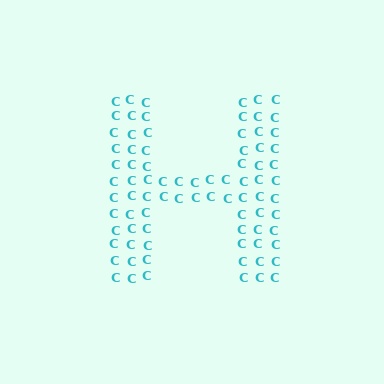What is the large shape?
The large shape is the letter H.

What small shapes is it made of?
It is made of small letter C's.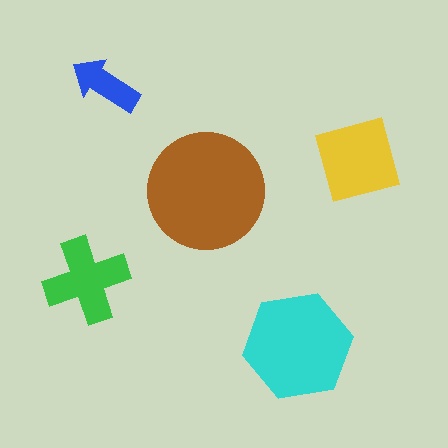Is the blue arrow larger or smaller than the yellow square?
Smaller.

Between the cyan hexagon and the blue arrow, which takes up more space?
The cyan hexagon.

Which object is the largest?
The brown circle.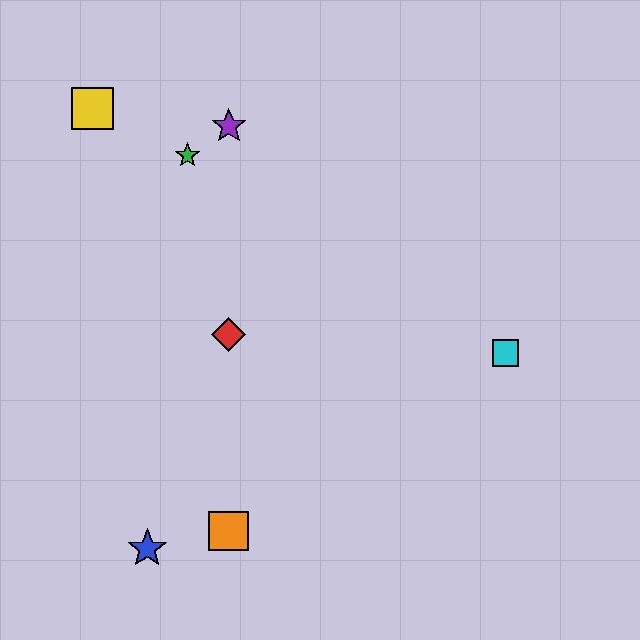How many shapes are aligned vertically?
3 shapes (the red diamond, the purple star, the orange square) are aligned vertically.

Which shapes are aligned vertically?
The red diamond, the purple star, the orange square are aligned vertically.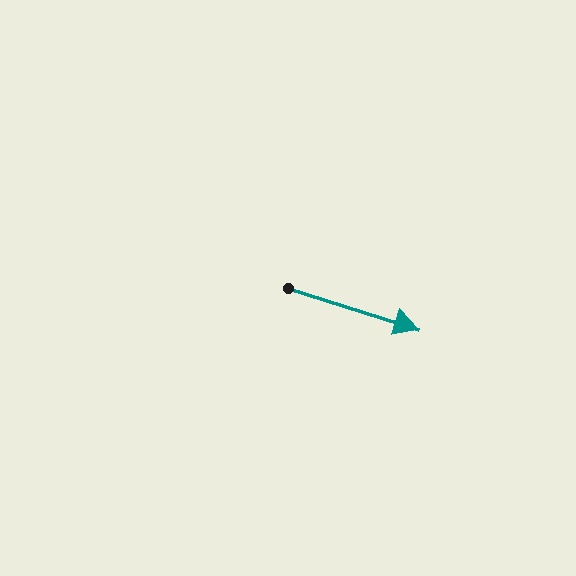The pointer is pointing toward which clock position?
Roughly 4 o'clock.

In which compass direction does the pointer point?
East.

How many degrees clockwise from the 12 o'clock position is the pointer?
Approximately 107 degrees.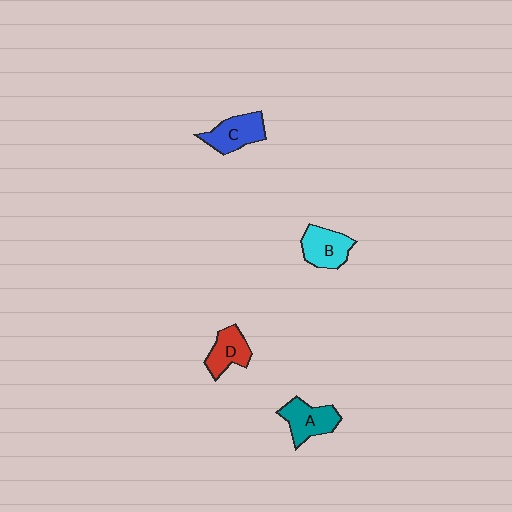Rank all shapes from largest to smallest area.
From largest to smallest: A (teal), C (blue), B (cyan), D (red).